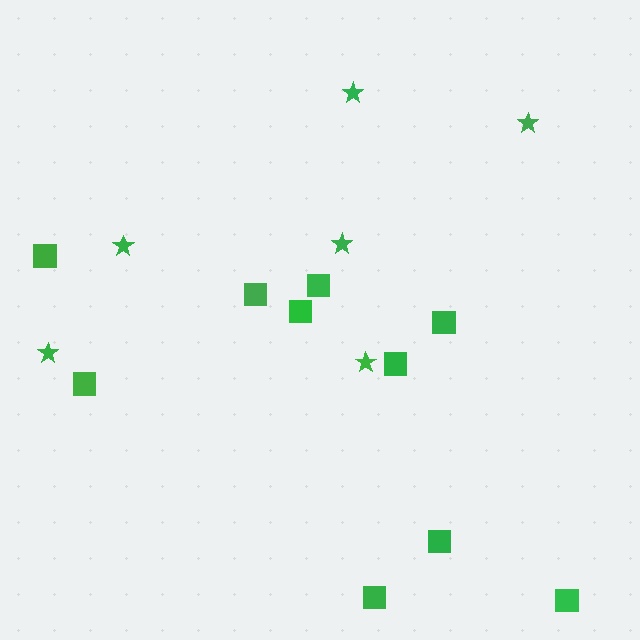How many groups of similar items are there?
There are 2 groups: one group of squares (10) and one group of stars (6).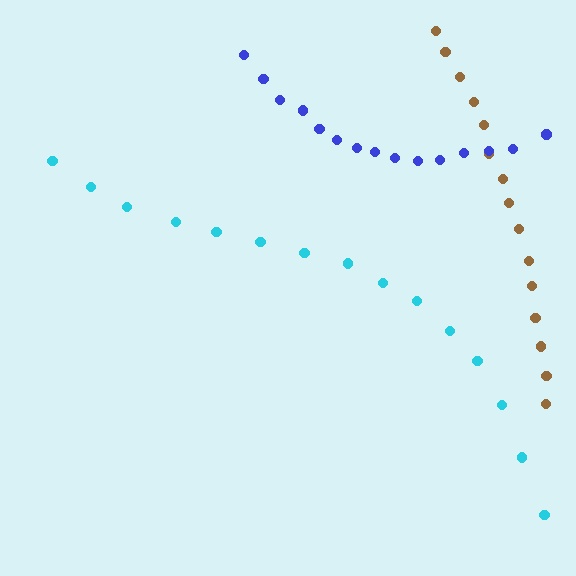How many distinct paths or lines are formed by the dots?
There are 3 distinct paths.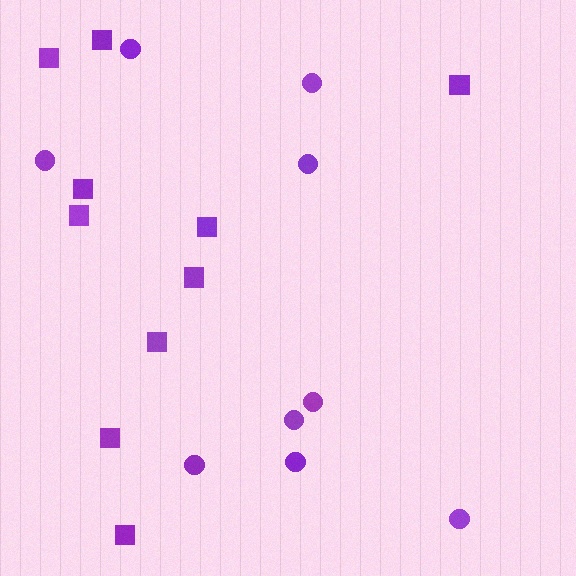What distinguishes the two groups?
There are 2 groups: one group of squares (10) and one group of circles (9).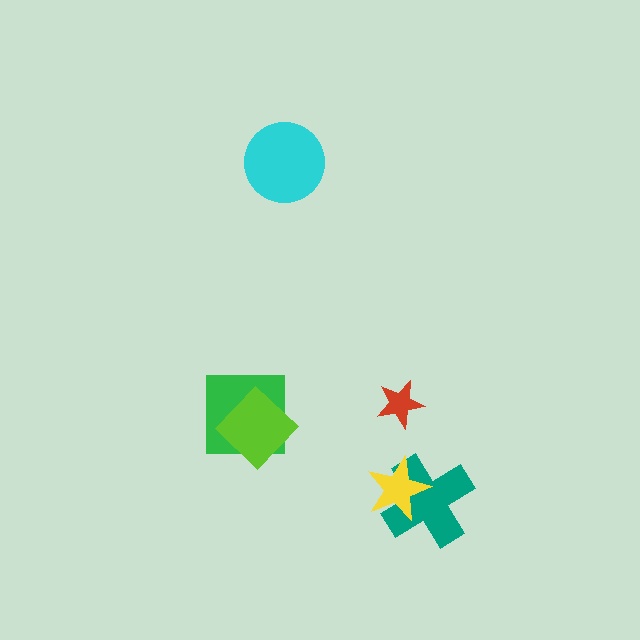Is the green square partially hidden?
Yes, it is partially covered by another shape.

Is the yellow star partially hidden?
No, no other shape covers it.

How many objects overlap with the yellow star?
1 object overlaps with the yellow star.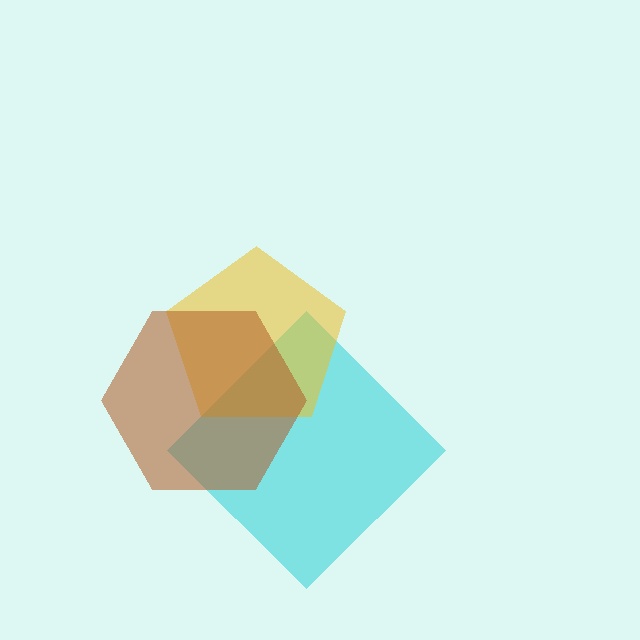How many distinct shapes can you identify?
There are 3 distinct shapes: a cyan diamond, a yellow pentagon, a brown hexagon.